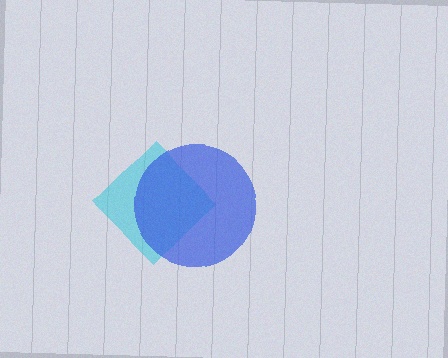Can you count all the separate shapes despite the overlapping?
Yes, there are 2 separate shapes.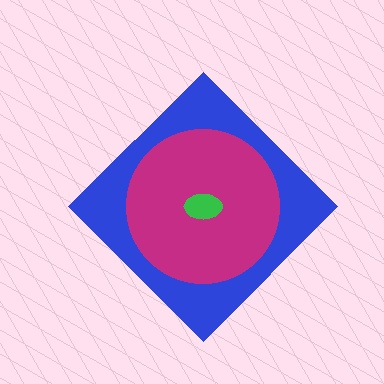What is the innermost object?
The green ellipse.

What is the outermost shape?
The blue diamond.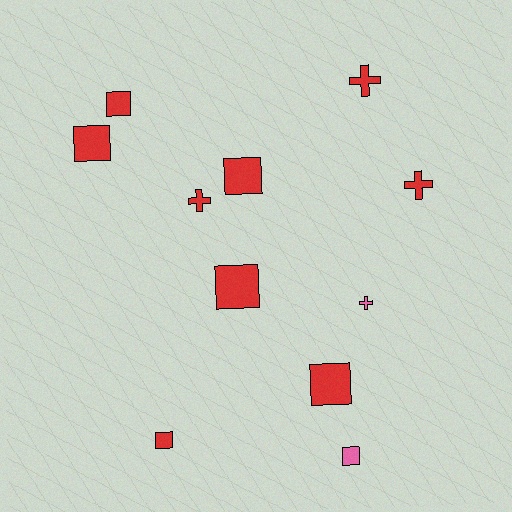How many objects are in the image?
There are 11 objects.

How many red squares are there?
There are 6 red squares.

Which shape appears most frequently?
Square, with 7 objects.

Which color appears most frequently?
Red, with 9 objects.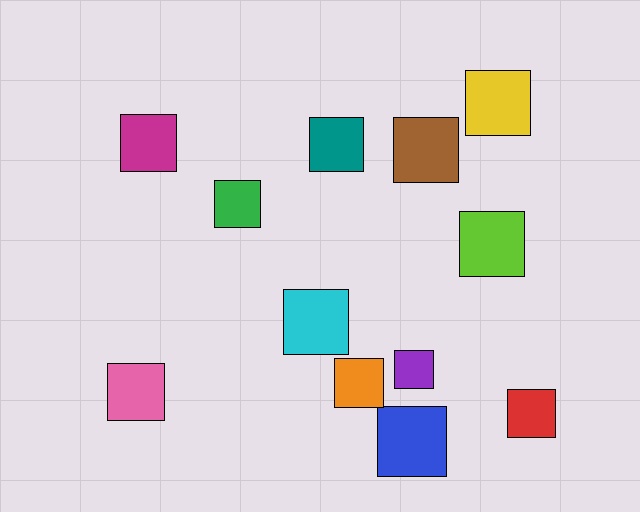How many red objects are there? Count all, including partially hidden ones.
There is 1 red object.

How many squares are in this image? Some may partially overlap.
There are 12 squares.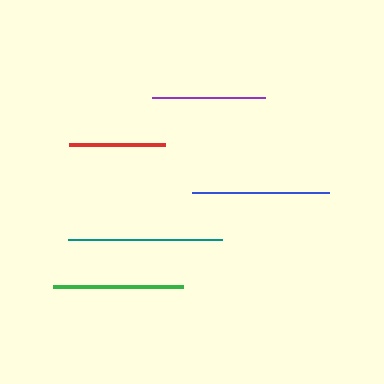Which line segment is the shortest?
The red line is the shortest at approximately 96 pixels.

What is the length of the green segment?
The green segment is approximately 131 pixels long.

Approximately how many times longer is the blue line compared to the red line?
The blue line is approximately 1.4 times the length of the red line.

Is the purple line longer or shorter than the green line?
The green line is longer than the purple line.